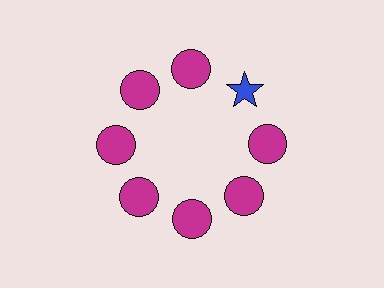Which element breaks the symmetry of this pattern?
The blue star at roughly the 2 o'clock position breaks the symmetry. All other shapes are magenta circles.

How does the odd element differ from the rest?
It differs in both color (blue instead of magenta) and shape (star instead of circle).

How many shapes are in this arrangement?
There are 8 shapes arranged in a ring pattern.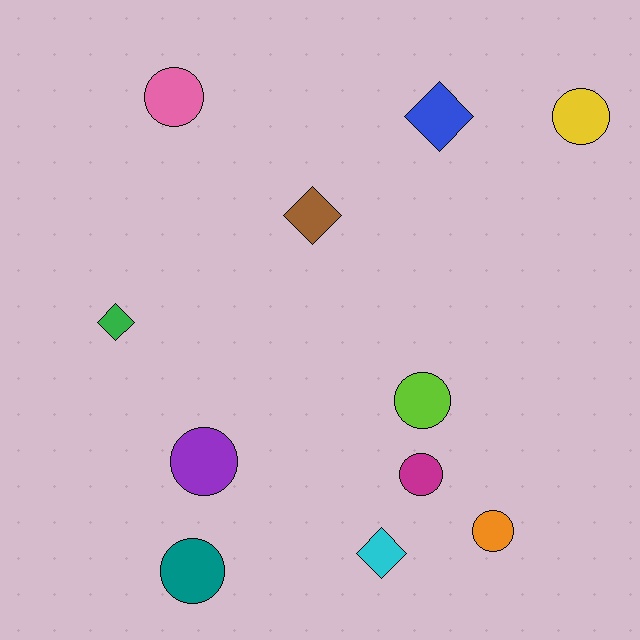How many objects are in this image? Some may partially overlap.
There are 11 objects.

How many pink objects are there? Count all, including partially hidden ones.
There is 1 pink object.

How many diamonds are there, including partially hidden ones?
There are 4 diamonds.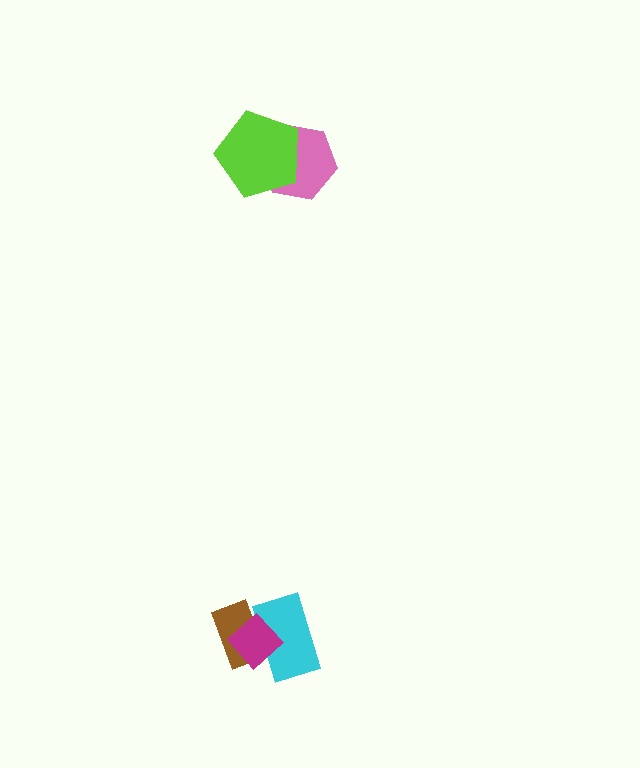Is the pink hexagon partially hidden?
Yes, it is partially covered by another shape.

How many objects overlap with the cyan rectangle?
2 objects overlap with the cyan rectangle.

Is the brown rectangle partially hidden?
Yes, it is partially covered by another shape.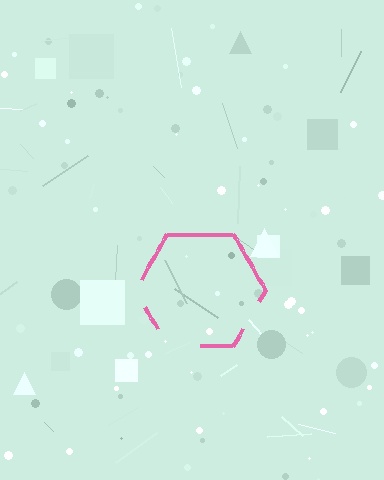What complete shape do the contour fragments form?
The contour fragments form a hexagon.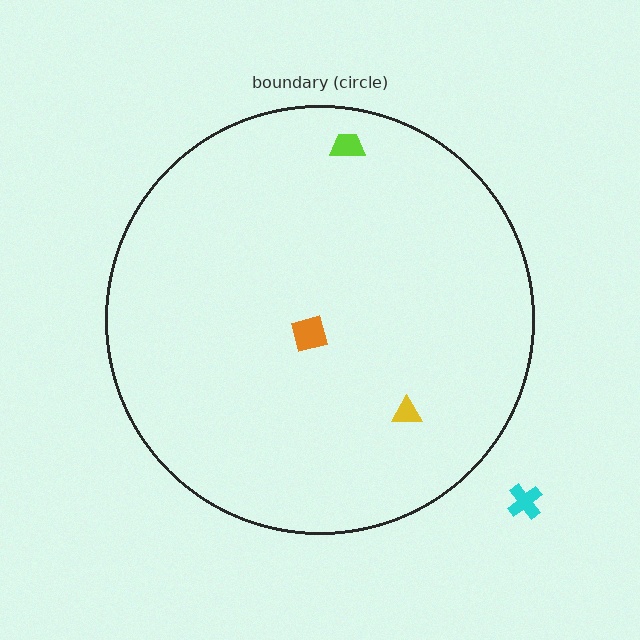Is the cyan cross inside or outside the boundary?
Outside.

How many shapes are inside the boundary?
3 inside, 1 outside.